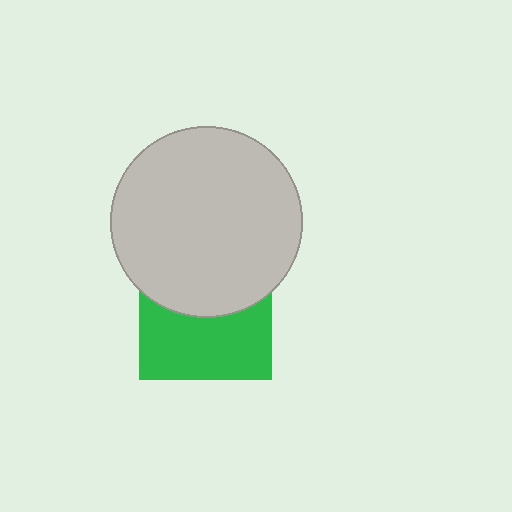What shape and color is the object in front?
The object in front is a light gray circle.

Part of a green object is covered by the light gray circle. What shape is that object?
It is a square.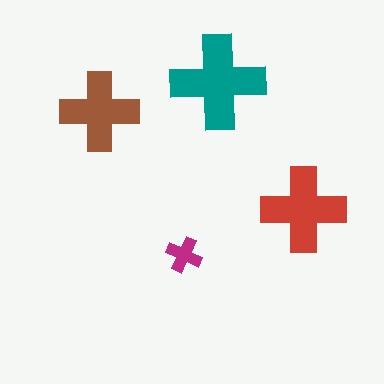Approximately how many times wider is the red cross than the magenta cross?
About 2.5 times wider.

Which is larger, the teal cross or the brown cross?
The teal one.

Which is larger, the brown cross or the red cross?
The red one.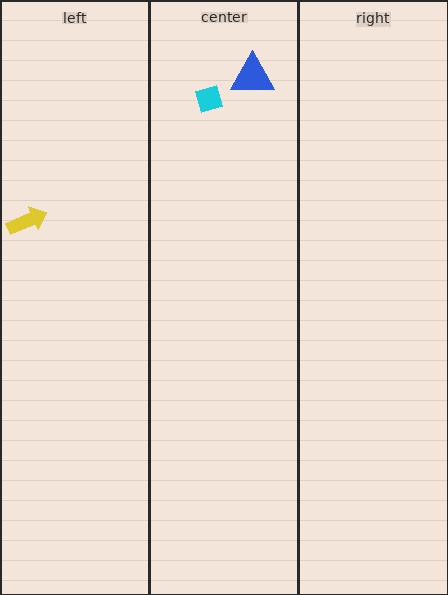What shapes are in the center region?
The blue triangle, the cyan diamond.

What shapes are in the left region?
The yellow arrow.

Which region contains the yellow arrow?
The left region.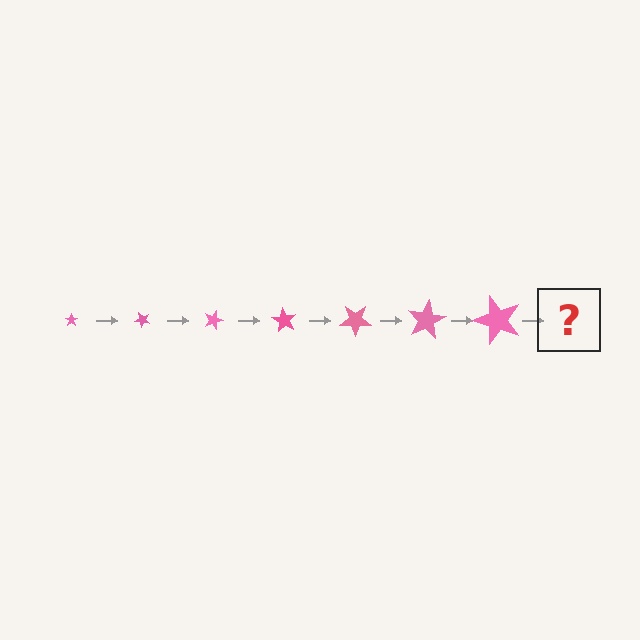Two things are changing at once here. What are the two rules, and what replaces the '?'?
The two rules are that the star grows larger each step and it rotates 45 degrees each step. The '?' should be a star, larger than the previous one and rotated 315 degrees from the start.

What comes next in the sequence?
The next element should be a star, larger than the previous one and rotated 315 degrees from the start.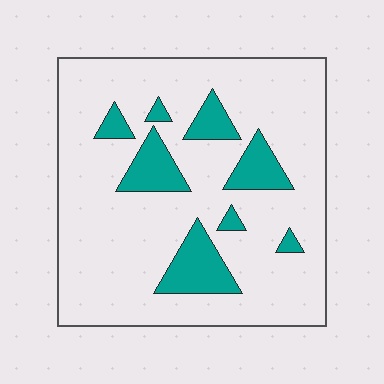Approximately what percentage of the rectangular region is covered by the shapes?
Approximately 15%.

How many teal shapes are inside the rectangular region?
8.